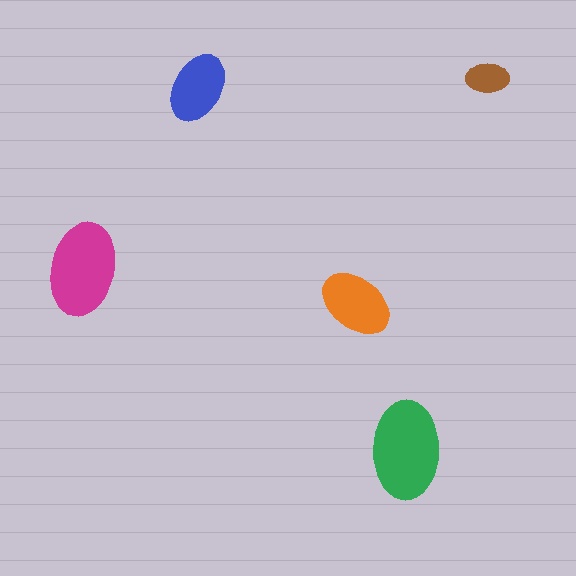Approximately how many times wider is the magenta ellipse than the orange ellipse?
About 1.5 times wider.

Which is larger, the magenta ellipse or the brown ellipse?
The magenta one.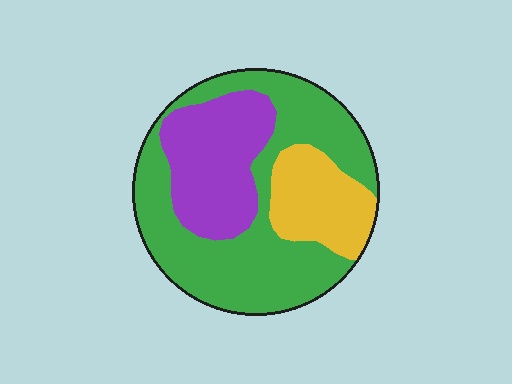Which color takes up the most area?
Green, at roughly 55%.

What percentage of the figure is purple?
Purple covers 26% of the figure.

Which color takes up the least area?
Yellow, at roughly 20%.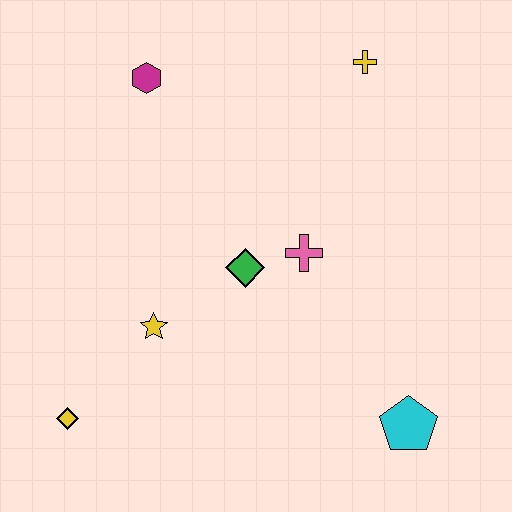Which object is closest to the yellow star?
The green diamond is closest to the yellow star.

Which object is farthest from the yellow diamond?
The yellow cross is farthest from the yellow diamond.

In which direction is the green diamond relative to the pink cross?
The green diamond is to the left of the pink cross.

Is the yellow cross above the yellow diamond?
Yes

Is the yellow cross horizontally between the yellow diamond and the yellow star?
No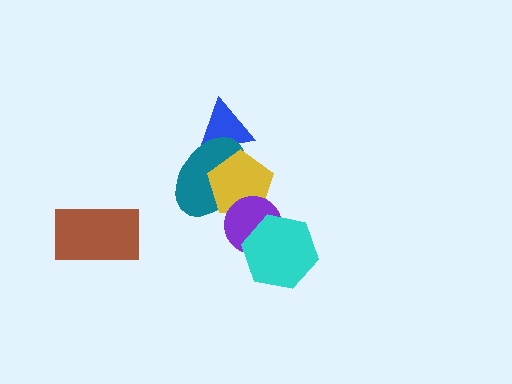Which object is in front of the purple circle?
The cyan hexagon is in front of the purple circle.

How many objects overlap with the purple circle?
3 objects overlap with the purple circle.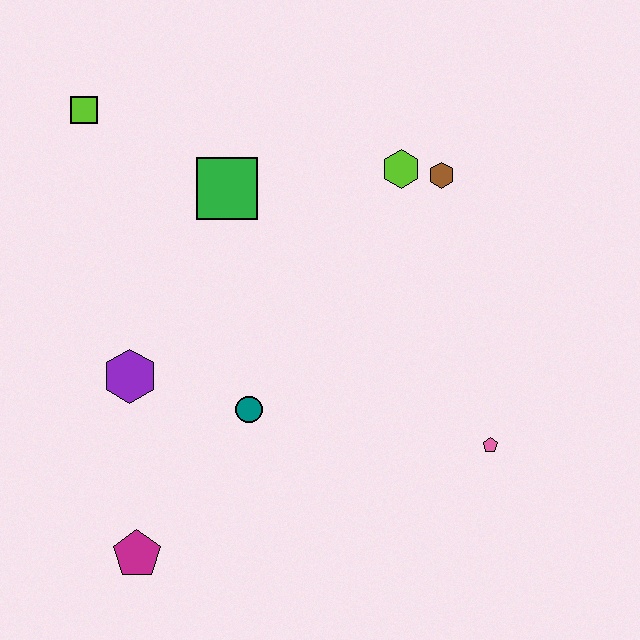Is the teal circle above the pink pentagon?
Yes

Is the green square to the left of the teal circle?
Yes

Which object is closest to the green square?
The lime square is closest to the green square.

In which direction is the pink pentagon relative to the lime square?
The pink pentagon is to the right of the lime square.